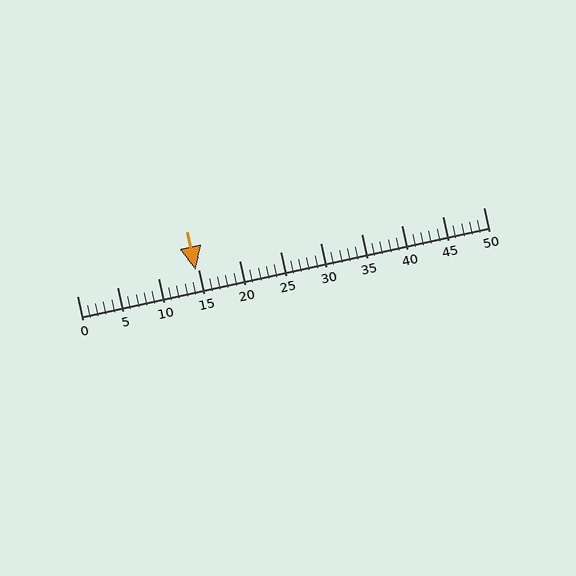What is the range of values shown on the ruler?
The ruler shows values from 0 to 50.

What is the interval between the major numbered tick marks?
The major tick marks are spaced 5 units apart.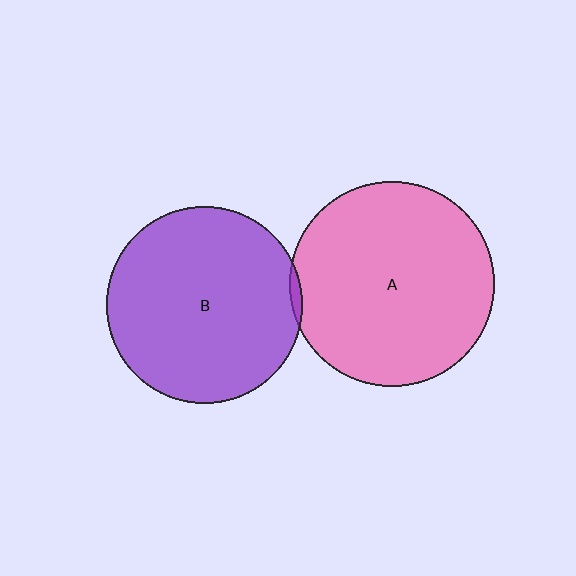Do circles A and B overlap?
Yes.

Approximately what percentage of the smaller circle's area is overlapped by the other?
Approximately 5%.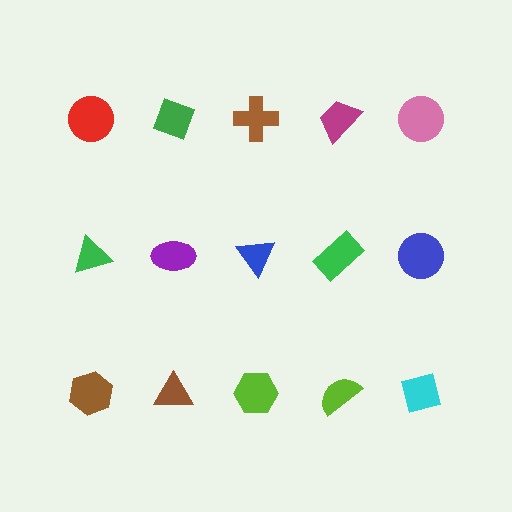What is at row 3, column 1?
A brown hexagon.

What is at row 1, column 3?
A brown cross.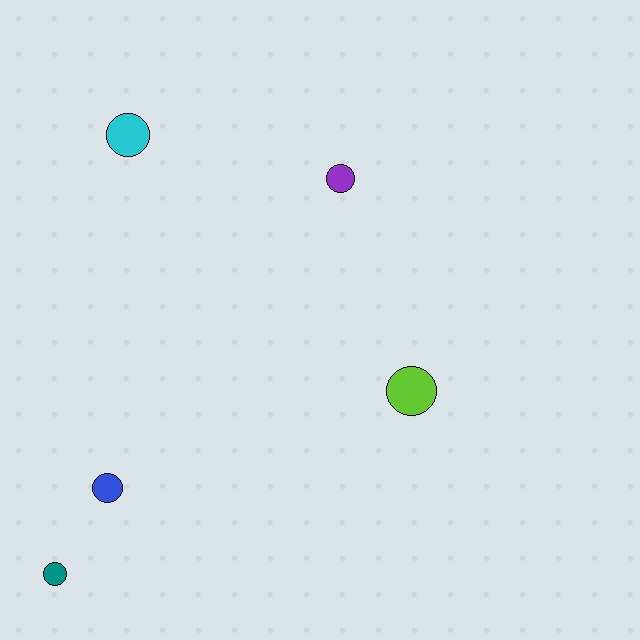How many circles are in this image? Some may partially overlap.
There are 5 circles.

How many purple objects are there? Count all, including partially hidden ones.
There is 1 purple object.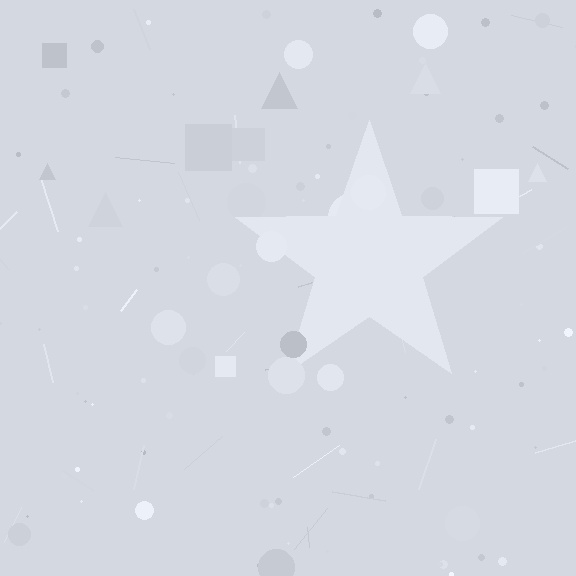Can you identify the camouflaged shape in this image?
The camouflaged shape is a star.